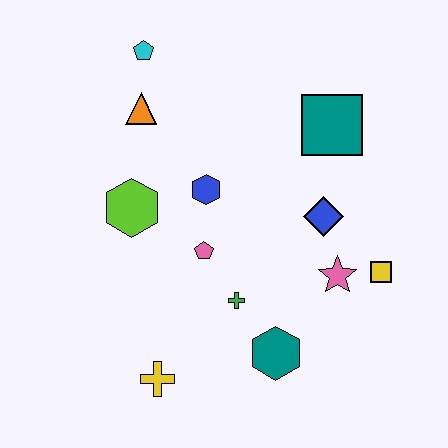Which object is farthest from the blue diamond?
The cyan pentagon is farthest from the blue diamond.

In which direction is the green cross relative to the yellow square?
The green cross is to the left of the yellow square.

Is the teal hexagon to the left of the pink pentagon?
No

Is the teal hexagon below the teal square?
Yes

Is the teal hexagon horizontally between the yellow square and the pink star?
No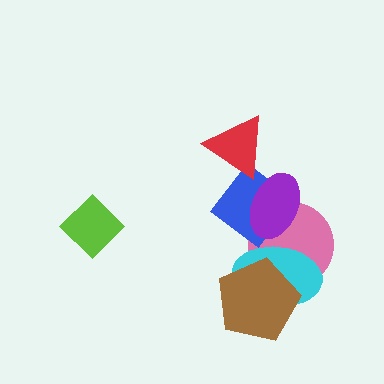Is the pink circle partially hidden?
Yes, it is partially covered by another shape.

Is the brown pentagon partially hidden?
No, no other shape covers it.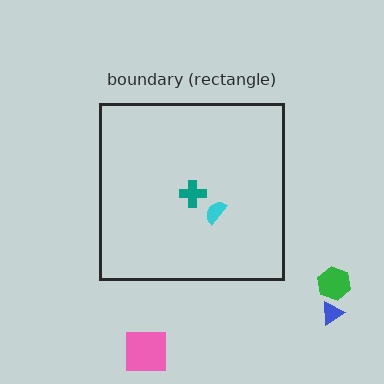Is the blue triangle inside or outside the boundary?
Outside.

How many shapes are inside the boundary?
2 inside, 3 outside.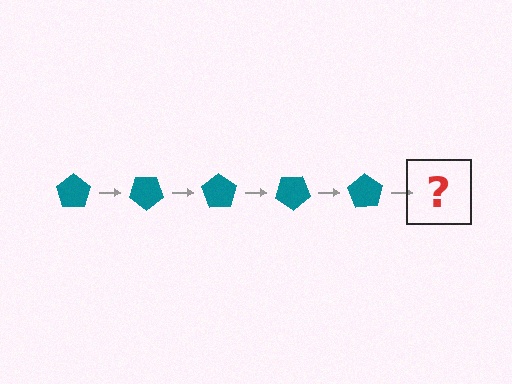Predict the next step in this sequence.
The next step is a teal pentagon rotated 175 degrees.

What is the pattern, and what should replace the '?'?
The pattern is that the pentagon rotates 35 degrees each step. The '?' should be a teal pentagon rotated 175 degrees.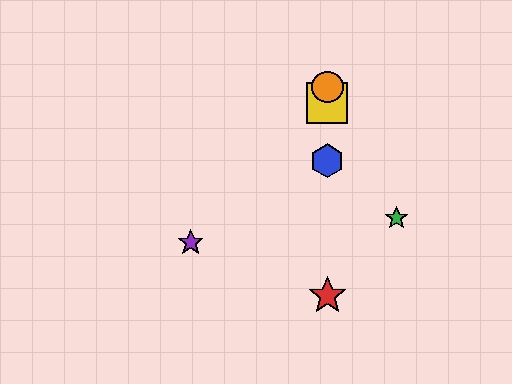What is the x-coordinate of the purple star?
The purple star is at x≈191.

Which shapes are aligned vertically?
The red star, the blue hexagon, the yellow square, the orange circle are aligned vertically.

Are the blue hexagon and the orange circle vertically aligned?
Yes, both are at x≈327.